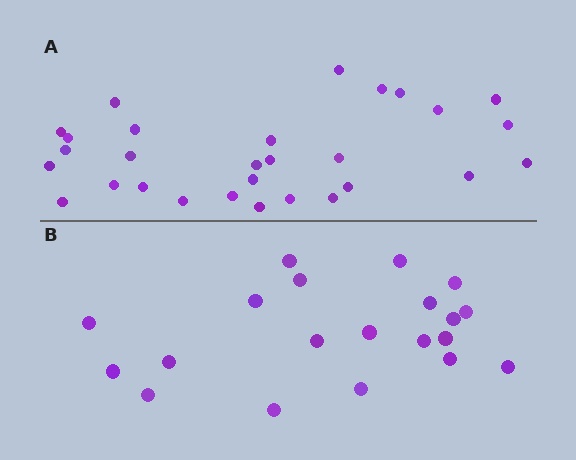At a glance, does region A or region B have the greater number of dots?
Region A (the top region) has more dots.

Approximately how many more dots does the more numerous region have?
Region A has roughly 8 or so more dots than region B.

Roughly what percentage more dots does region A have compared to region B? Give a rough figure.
About 45% more.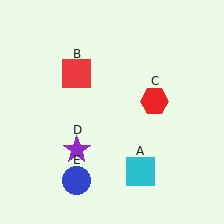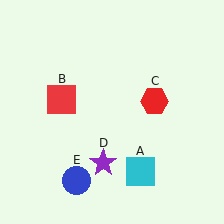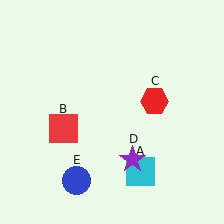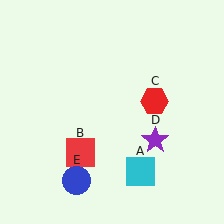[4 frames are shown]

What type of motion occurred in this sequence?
The red square (object B), purple star (object D) rotated counterclockwise around the center of the scene.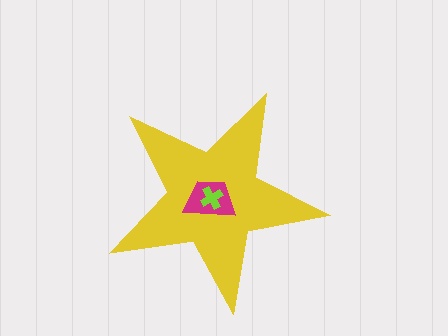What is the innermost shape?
The lime cross.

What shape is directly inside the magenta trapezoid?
The lime cross.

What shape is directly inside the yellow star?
The magenta trapezoid.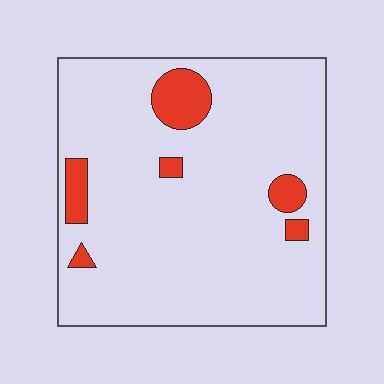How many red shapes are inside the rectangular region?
6.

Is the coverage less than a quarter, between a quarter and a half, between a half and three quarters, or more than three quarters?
Less than a quarter.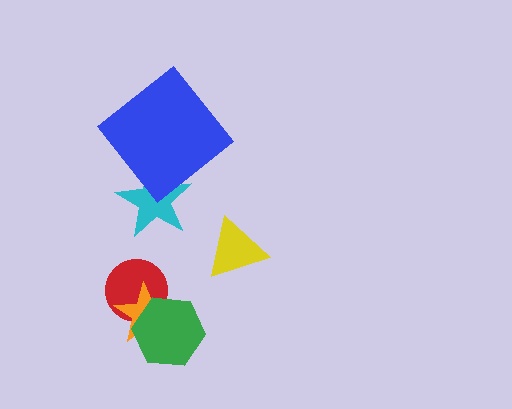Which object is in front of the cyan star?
The blue diamond is in front of the cyan star.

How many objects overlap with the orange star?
2 objects overlap with the orange star.